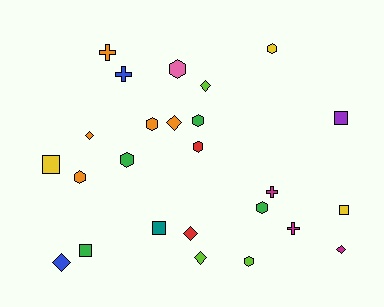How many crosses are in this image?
There are 4 crosses.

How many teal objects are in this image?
There is 1 teal object.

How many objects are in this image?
There are 25 objects.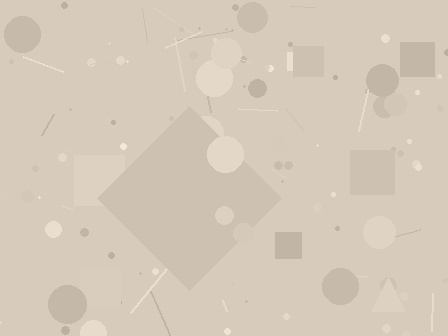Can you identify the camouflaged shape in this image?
The camouflaged shape is a diamond.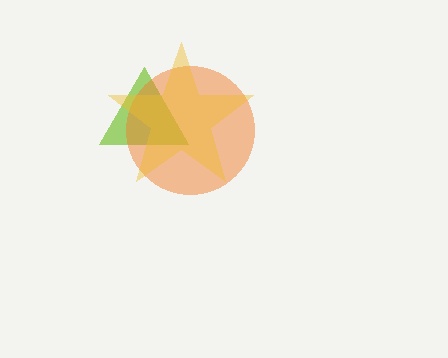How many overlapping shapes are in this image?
There are 3 overlapping shapes in the image.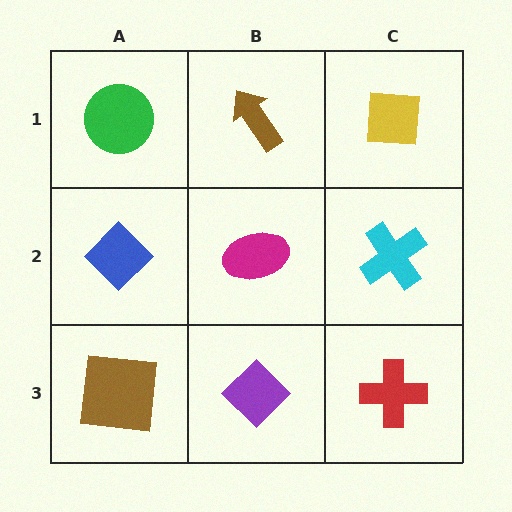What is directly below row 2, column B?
A purple diamond.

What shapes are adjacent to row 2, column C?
A yellow square (row 1, column C), a red cross (row 3, column C), a magenta ellipse (row 2, column B).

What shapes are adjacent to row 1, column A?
A blue diamond (row 2, column A), a brown arrow (row 1, column B).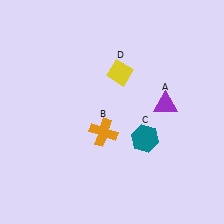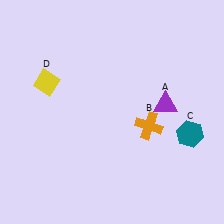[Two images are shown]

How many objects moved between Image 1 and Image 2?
3 objects moved between the two images.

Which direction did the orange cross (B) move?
The orange cross (B) moved right.